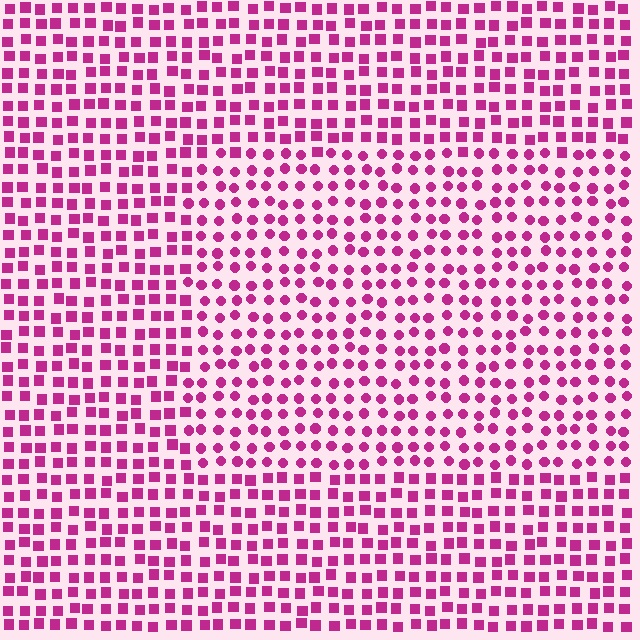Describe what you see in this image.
The image is filled with small magenta elements arranged in a uniform grid. A rectangle-shaped region contains circles, while the surrounding area contains squares. The boundary is defined purely by the change in element shape.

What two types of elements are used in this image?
The image uses circles inside the rectangle region and squares outside it.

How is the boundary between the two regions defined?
The boundary is defined by a change in element shape: circles inside vs. squares outside. All elements share the same color and spacing.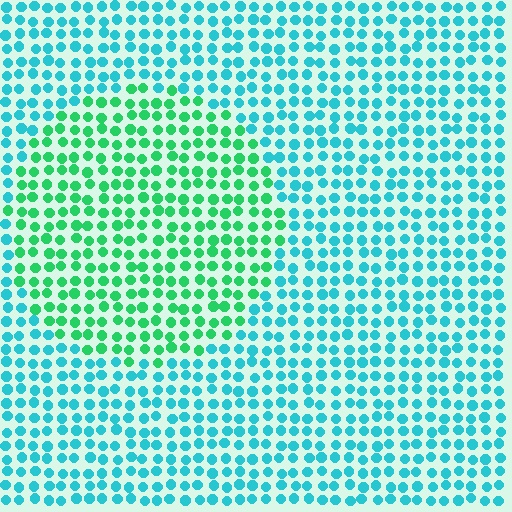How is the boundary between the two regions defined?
The boundary is defined purely by a slight shift in hue (about 42 degrees). Spacing, size, and orientation are identical on both sides.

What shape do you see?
I see a circle.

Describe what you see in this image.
The image is filled with small cyan elements in a uniform arrangement. A circle-shaped region is visible where the elements are tinted to a slightly different hue, forming a subtle color boundary.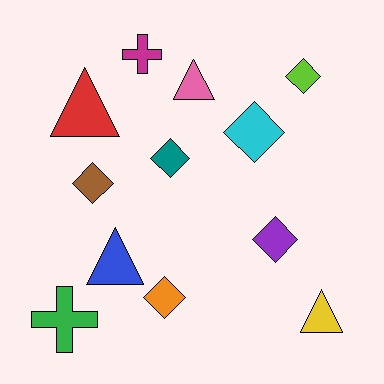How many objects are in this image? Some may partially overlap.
There are 12 objects.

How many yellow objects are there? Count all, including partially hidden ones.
There is 1 yellow object.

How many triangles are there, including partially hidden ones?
There are 4 triangles.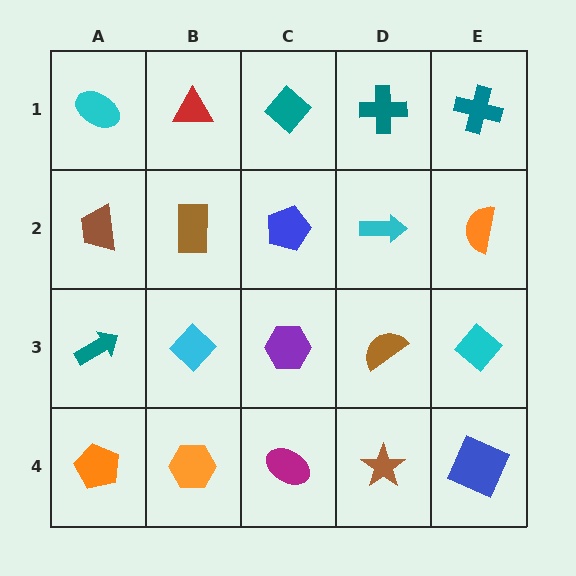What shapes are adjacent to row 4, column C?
A purple hexagon (row 3, column C), an orange hexagon (row 4, column B), a brown star (row 4, column D).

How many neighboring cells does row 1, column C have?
3.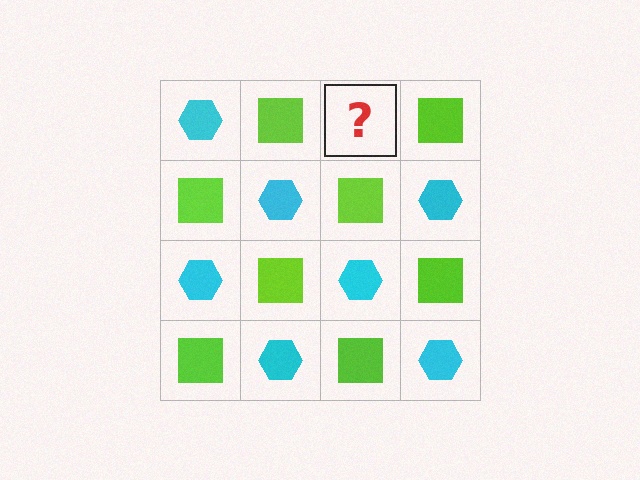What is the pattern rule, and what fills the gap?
The rule is that it alternates cyan hexagon and lime square in a checkerboard pattern. The gap should be filled with a cyan hexagon.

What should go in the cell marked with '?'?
The missing cell should contain a cyan hexagon.